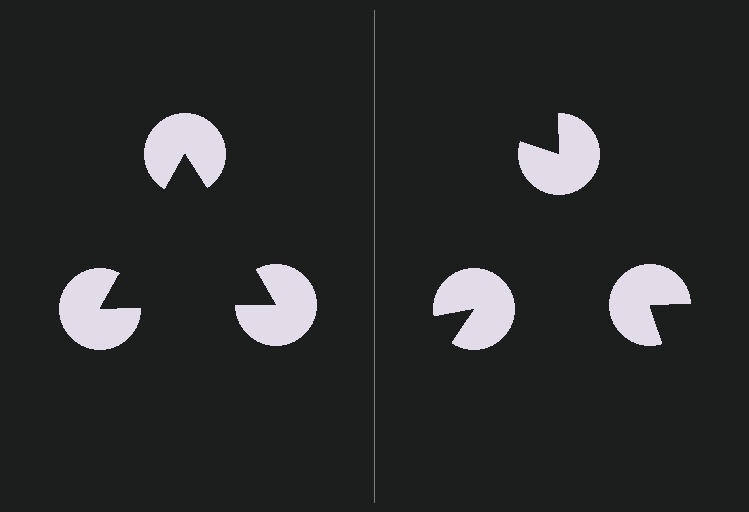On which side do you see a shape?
An illusory triangle appears on the left side. On the right side the wedge cuts are rotated, so no coherent shape forms.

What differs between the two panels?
The pac-man discs are positioned identically on both sides; only the wedge orientations differ. On the left they align to a triangle; on the right they are misaligned.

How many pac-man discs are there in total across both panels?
6 — 3 on each side.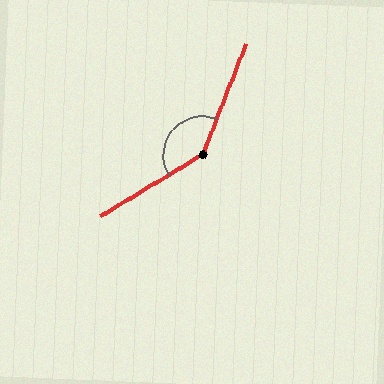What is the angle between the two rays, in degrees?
Approximately 143 degrees.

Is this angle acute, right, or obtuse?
It is obtuse.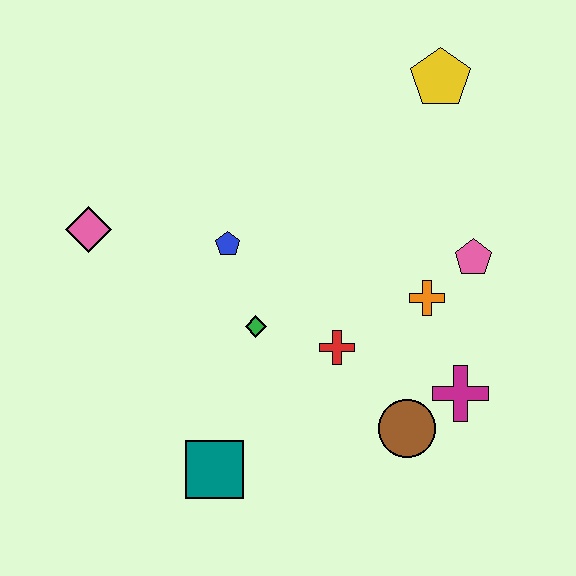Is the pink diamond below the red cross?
No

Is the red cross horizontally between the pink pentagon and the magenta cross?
No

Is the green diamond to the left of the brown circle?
Yes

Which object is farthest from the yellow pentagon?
The teal square is farthest from the yellow pentagon.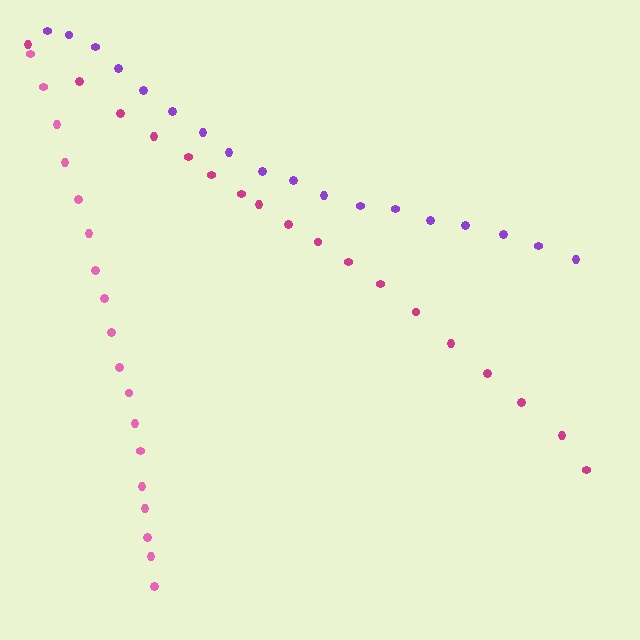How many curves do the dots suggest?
There are 3 distinct paths.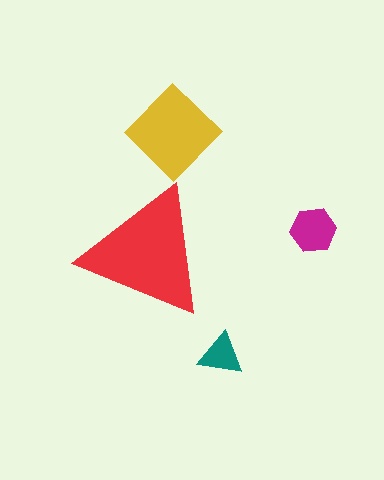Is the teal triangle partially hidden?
No, the teal triangle is fully visible.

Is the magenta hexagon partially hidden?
No, the magenta hexagon is fully visible.